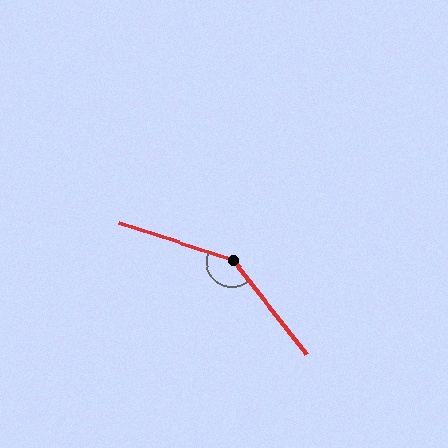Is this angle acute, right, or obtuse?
It is obtuse.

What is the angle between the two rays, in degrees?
Approximately 146 degrees.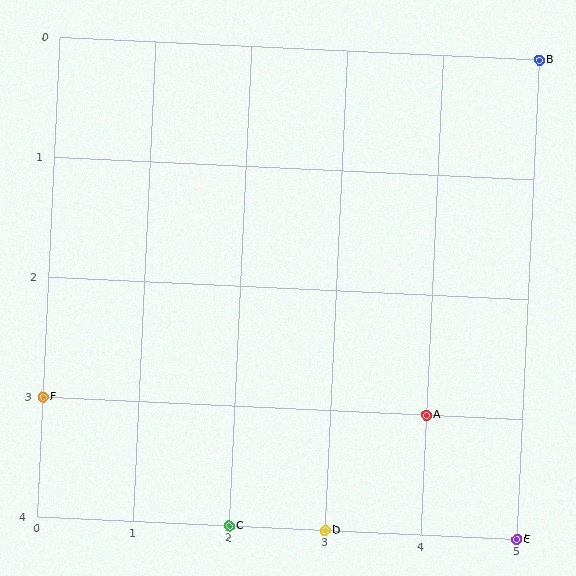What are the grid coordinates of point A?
Point A is at grid coordinates (4, 3).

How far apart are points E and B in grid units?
Points E and B are 4 rows apart.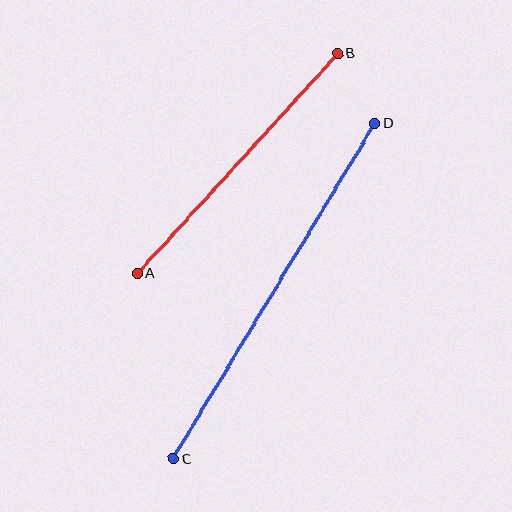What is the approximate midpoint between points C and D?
The midpoint is at approximately (274, 291) pixels.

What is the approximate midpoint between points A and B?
The midpoint is at approximately (238, 163) pixels.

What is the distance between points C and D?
The distance is approximately 391 pixels.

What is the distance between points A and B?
The distance is approximately 297 pixels.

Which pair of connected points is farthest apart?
Points C and D are farthest apart.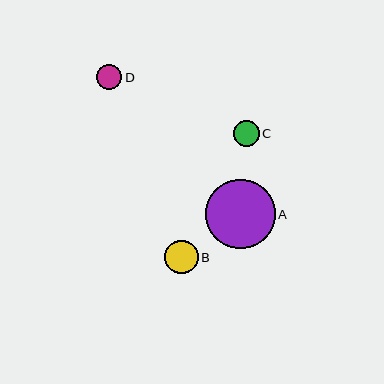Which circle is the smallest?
Circle D is the smallest with a size of approximately 25 pixels.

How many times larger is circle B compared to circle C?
Circle B is approximately 1.3 times the size of circle C.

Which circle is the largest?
Circle A is the largest with a size of approximately 70 pixels.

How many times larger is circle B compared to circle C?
Circle B is approximately 1.3 times the size of circle C.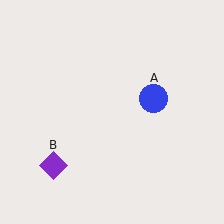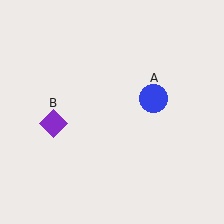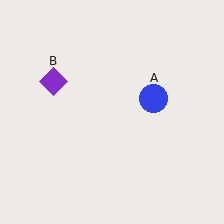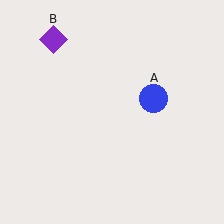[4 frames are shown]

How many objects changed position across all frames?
1 object changed position: purple diamond (object B).